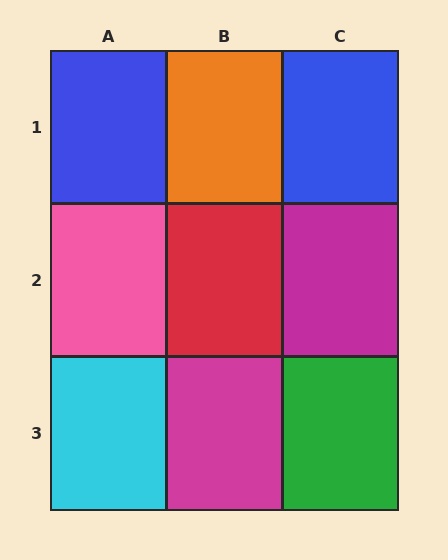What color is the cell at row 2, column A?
Pink.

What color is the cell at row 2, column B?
Red.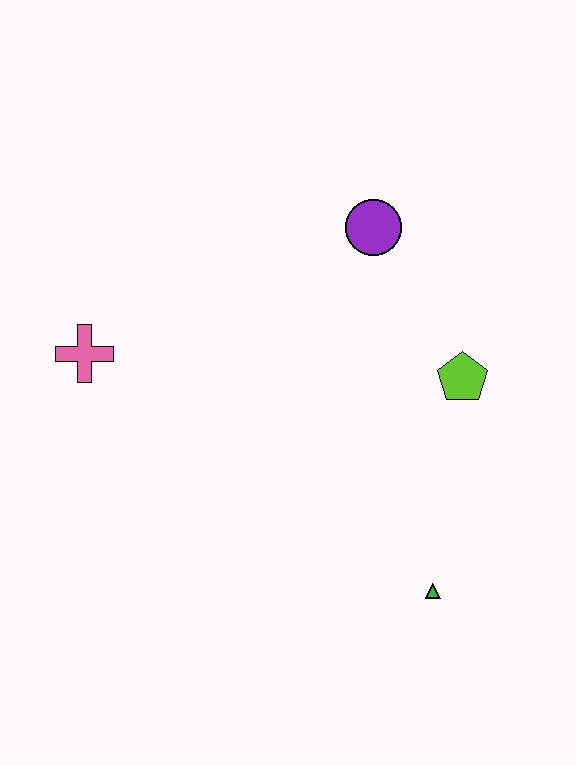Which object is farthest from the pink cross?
The green triangle is farthest from the pink cross.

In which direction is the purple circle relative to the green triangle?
The purple circle is above the green triangle.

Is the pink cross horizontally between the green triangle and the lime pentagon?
No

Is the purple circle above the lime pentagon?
Yes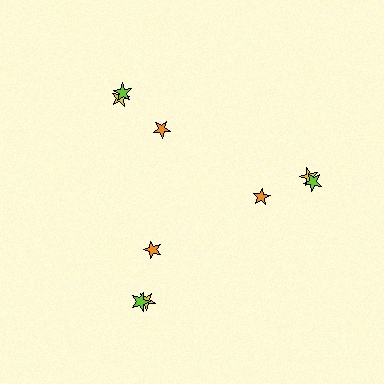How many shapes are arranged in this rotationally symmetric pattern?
There are 9 shapes, arranged in 3 groups of 3.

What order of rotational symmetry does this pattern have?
This pattern has 3-fold rotational symmetry.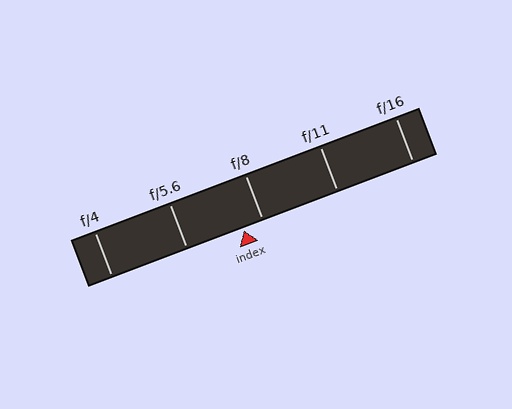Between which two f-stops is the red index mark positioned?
The index mark is between f/5.6 and f/8.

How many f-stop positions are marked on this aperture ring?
There are 5 f-stop positions marked.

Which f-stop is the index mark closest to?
The index mark is closest to f/8.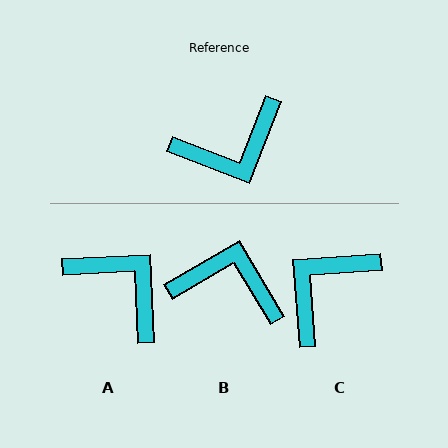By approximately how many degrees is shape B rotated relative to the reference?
Approximately 142 degrees counter-clockwise.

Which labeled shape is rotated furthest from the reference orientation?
C, about 155 degrees away.